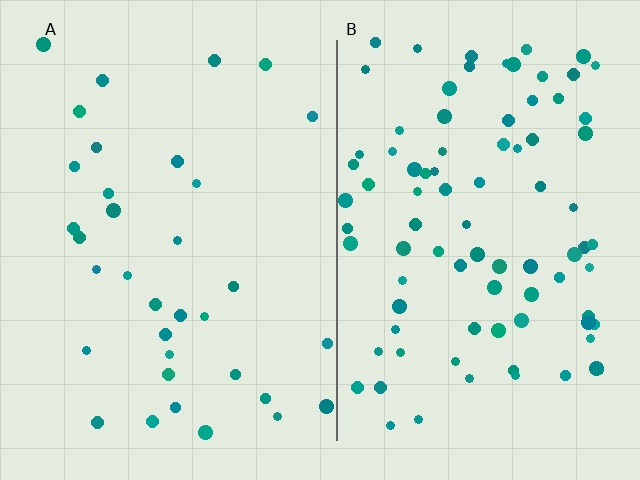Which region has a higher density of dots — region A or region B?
B (the right).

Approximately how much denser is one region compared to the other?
Approximately 2.6× — region B over region A.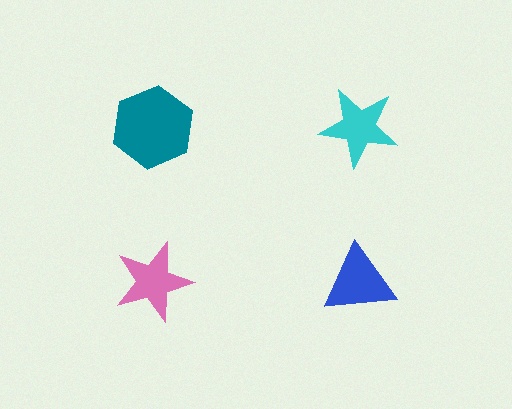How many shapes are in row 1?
2 shapes.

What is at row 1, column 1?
A teal hexagon.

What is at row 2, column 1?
A pink star.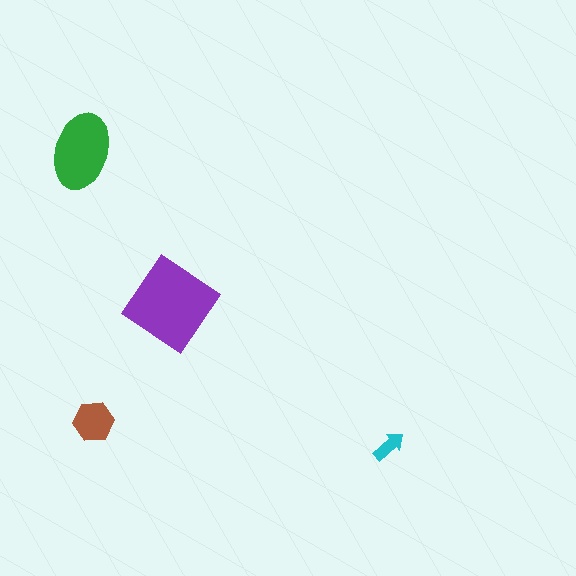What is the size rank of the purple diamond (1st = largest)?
1st.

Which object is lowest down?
The cyan arrow is bottommost.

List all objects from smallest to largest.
The cyan arrow, the brown hexagon, the green ellipse, the purple diamond.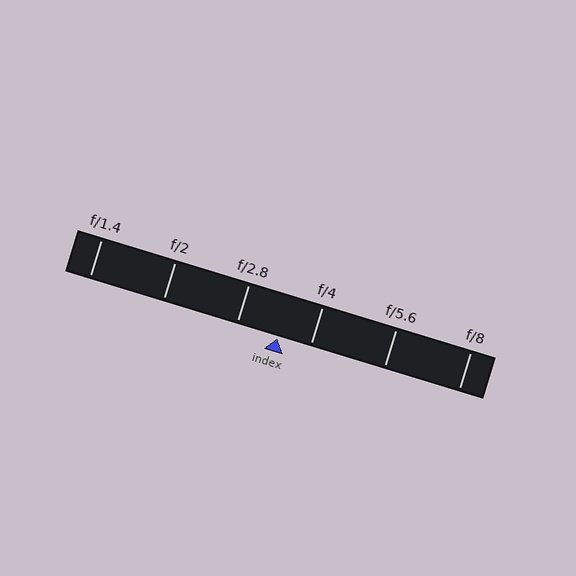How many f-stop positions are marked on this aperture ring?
There are 6 f-stop positions marked.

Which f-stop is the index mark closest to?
The index mark is closest to f/4.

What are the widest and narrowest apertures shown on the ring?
The widest aperture shown is f/1.4 and the narrowest is f/8.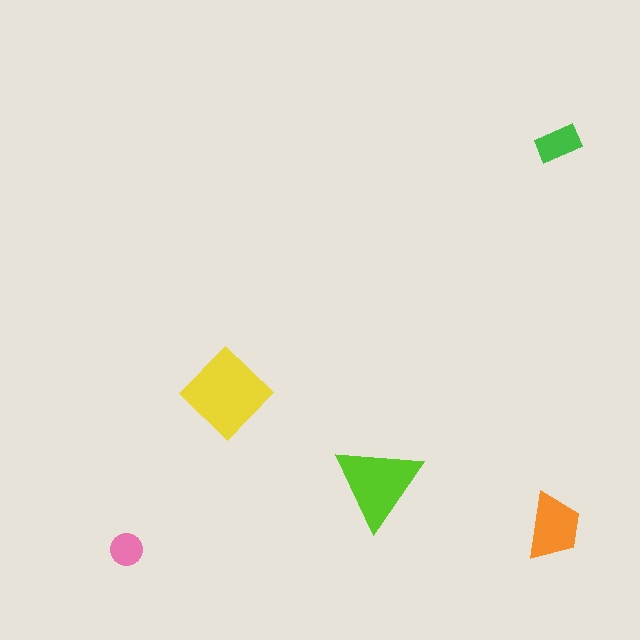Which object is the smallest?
The pink circle.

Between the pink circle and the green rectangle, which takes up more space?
The green rectangle.